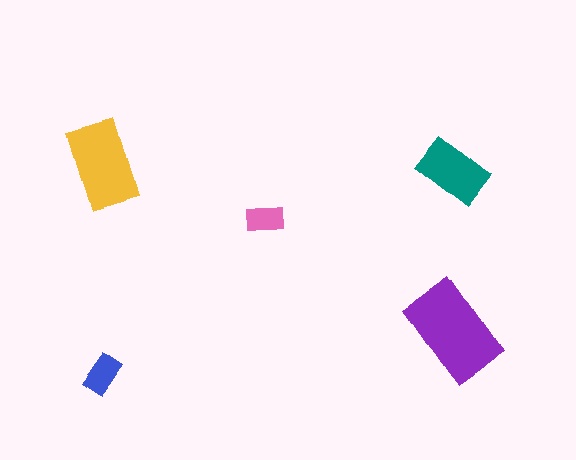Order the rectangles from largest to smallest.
the purple one, the yellow one, the teal one, the blue one, the pink one.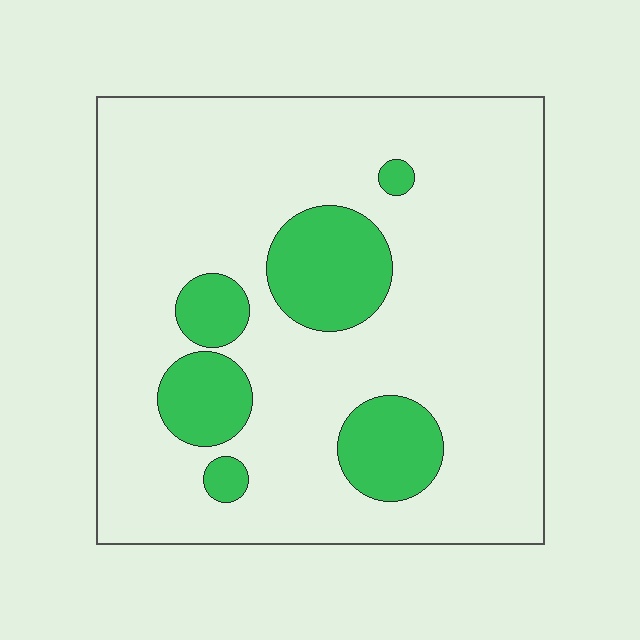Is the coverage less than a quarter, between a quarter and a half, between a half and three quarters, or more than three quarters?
Less than a quarter.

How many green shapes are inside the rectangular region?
6.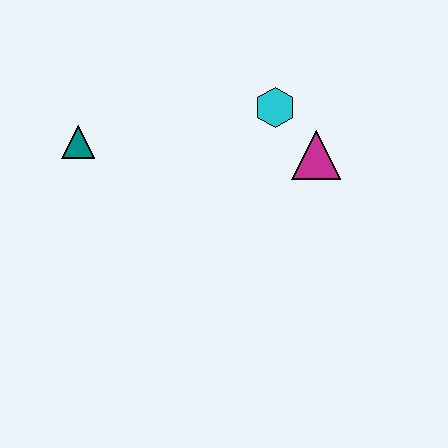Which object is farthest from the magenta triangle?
The teal triangle is farthest from the magenta triangle.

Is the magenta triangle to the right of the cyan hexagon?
Yes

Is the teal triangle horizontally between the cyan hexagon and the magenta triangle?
No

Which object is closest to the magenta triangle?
The cyan hexagon is closest to the magenta triangle.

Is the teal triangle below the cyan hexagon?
Yes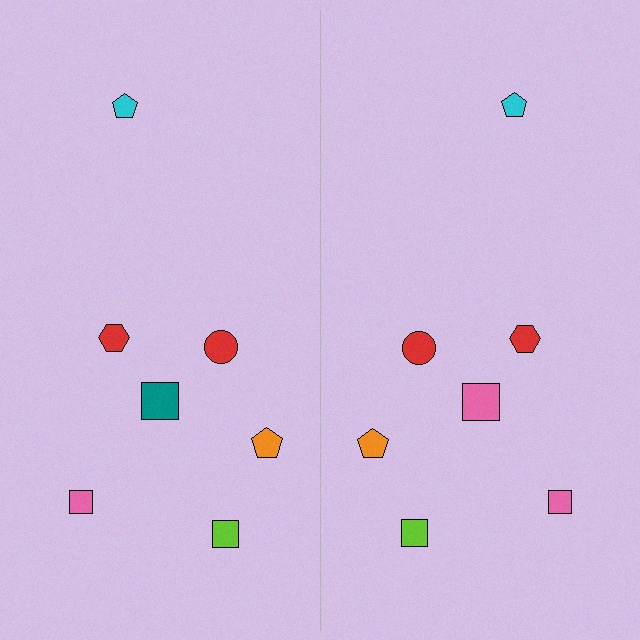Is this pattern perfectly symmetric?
No, the pattern is not perfectly symmetric. The pink square on the right side breaks the symmetry — its mirror counterpart is teal.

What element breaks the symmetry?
The pink square on the right side breaks the symmetry — its mirror counterpart is teal.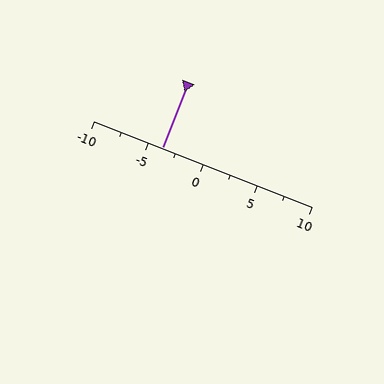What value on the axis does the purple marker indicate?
The marker indicates approximately -3.8.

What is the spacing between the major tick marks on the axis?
The major ticks are spaced 5 apart.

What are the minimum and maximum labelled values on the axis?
The axis runs from -10 to 10.